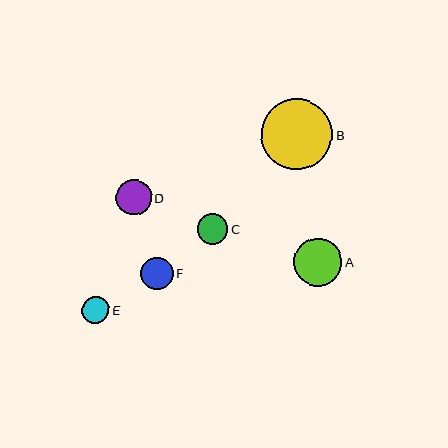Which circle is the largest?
Circle B is the largest with a size of approximately 71 pixels.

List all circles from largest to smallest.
From largest to smallest: B, A, D, F, C, E.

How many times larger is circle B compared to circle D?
Circle B is approximately 2.0 times the size of circle D.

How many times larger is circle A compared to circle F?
Circle A is approximately 1.5 times the size of circle F.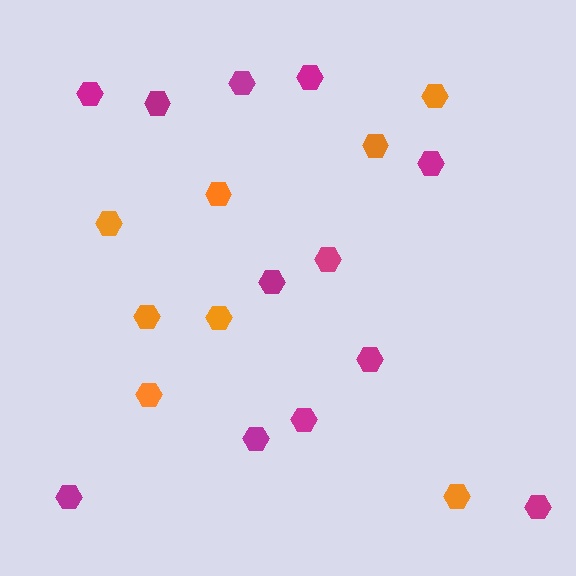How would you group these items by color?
There are 2 groups: one group of orange hexagons (8) and one group of magenta hexagons (12).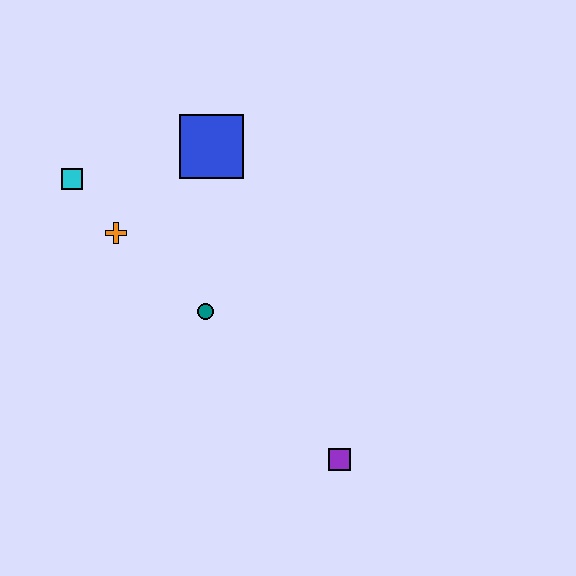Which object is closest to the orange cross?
The cyan square is closest to the orange cross.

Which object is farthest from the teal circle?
The purple square is farthest from the teal circle.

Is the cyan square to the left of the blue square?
Yes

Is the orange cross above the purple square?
Yes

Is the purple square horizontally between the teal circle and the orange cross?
No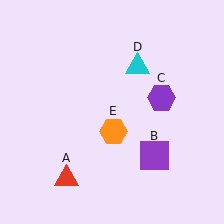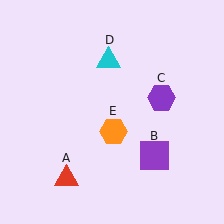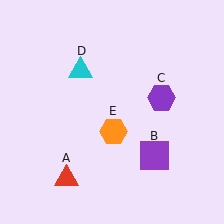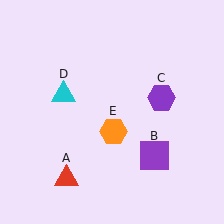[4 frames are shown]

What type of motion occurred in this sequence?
The cyan triangle (object D) rotated counterclockwise around the center of the scene.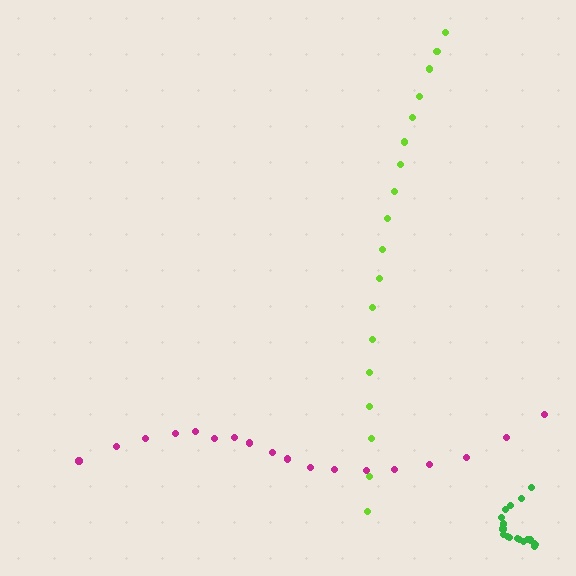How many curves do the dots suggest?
There are 3 distinct paths.